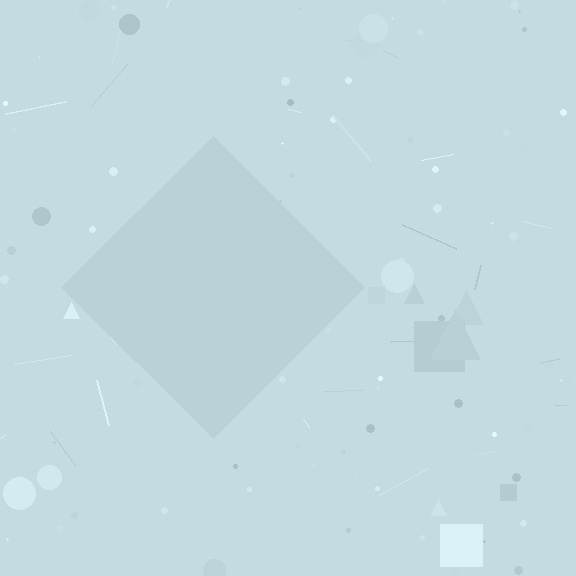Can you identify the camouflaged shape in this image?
The camouflaged shape is a diamond.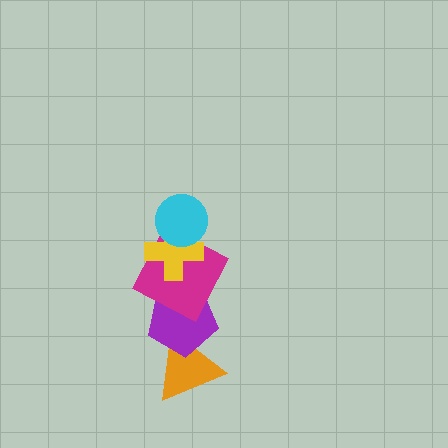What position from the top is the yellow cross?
The yellow cross is 2nd from the top.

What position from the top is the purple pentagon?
The purple pentagon is 4th from the top.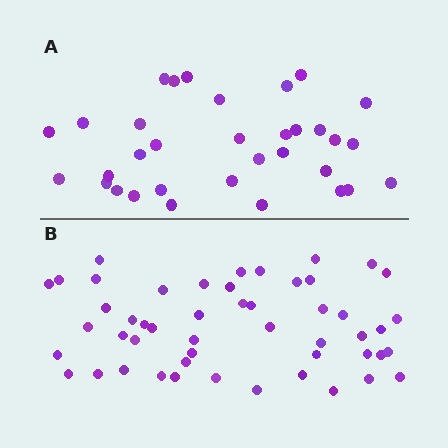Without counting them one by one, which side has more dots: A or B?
Region B (the bottom region) has more dots.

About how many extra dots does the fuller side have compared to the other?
Region B has approximately 15 more dots than region A.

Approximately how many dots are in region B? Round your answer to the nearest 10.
About 50 dots.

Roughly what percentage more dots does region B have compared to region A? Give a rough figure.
About 50% more.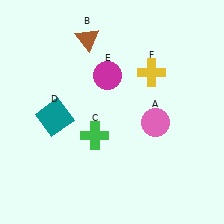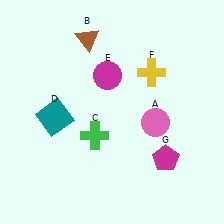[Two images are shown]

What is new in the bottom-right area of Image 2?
A magenta pentagon (G) was added in the bottom-right area of Image 2.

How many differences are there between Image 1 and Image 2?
There is 1 difference between the two images.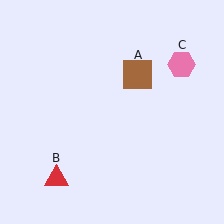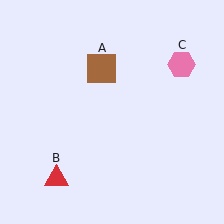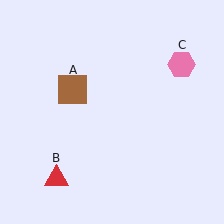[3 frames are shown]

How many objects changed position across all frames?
1 object changed position: brown square (object A).